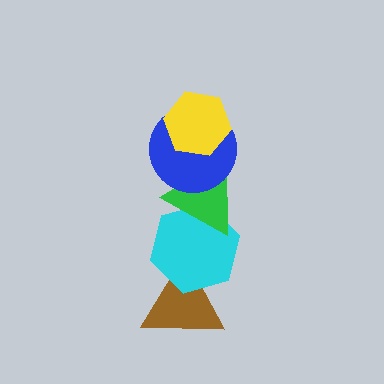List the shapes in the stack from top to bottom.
From top to bottom: the yellow hexagon, the blue circle, the green triangle, the cyan hexagon, the brown triangle.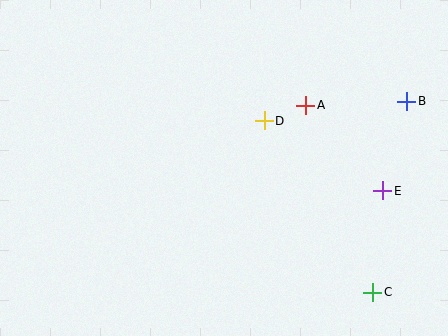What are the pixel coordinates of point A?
Point A is at (306, 105).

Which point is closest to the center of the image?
Point D at (264, 121) is closest to the center.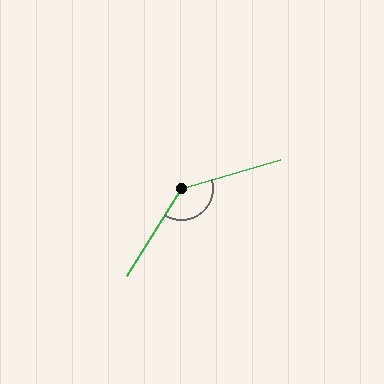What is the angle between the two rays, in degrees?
Approximately 138 degrees.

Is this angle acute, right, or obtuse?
It is obtuse.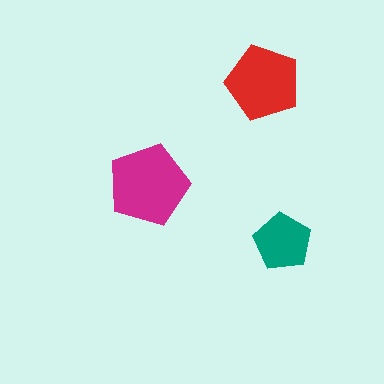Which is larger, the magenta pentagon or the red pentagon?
The magenta one.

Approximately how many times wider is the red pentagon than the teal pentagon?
About 1.5 times wider.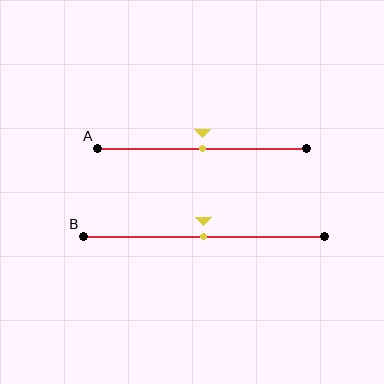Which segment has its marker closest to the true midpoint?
Segment A has its marker closest to the true midpoint.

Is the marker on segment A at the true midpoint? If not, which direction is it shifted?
Yes, the marker on segment A is at the true midpoint.